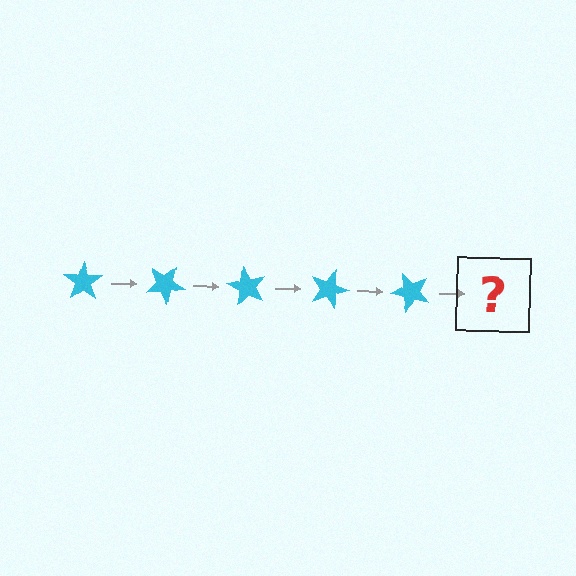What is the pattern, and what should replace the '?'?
The pattern is that the star rotates 30 degrees each step. The '?' should be a cyan star rotated 150 degrees.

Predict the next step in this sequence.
The next step is a cyan star rotated 150 degrees.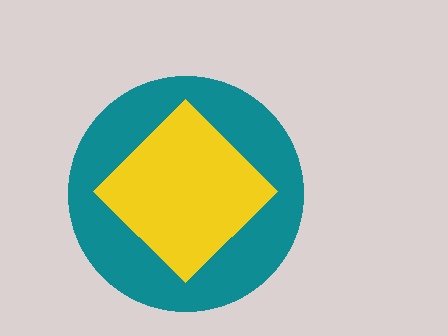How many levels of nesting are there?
2.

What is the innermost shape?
The yellow diamond.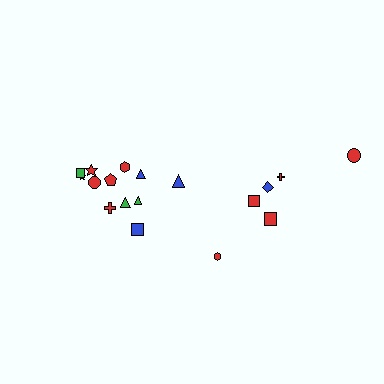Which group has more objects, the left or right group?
The left group.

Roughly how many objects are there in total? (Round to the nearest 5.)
Roughly 20 objects in total.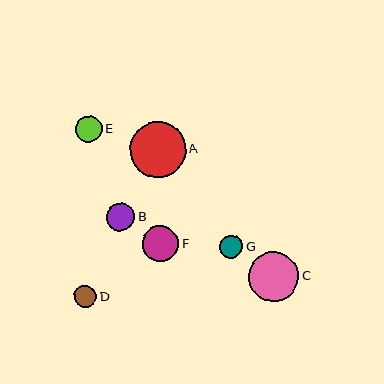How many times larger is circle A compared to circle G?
Circle A is approximately 2.4 times the size of circle G.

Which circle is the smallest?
Circle D is the smallest with a size of approximately 22 pixels.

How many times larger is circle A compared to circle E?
Circle A is approximately 2.1 times the size of circle E.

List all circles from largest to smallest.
From largest to smallest: A, C, F, B, E, G, D.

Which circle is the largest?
Circle A is the largest with a size of approximately 56 pixels.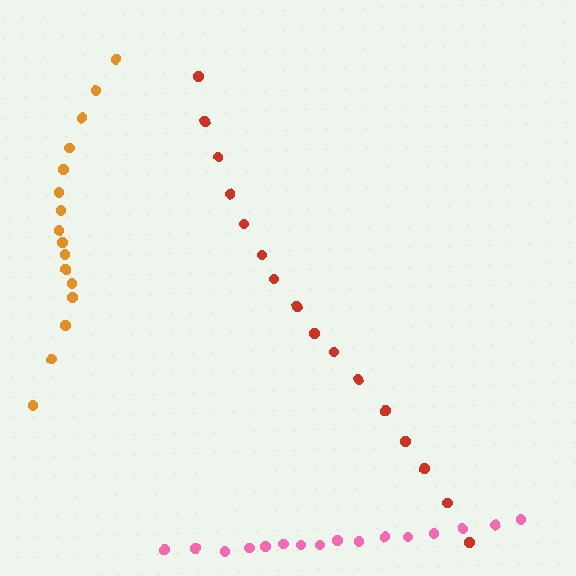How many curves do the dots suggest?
There are 3 distinct paths.